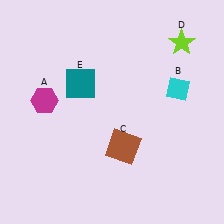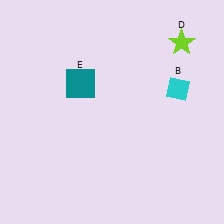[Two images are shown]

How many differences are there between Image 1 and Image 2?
There are 2 differences between the two images.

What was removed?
The brown square (C), the magenta hexagon (A) were removed in Image 2.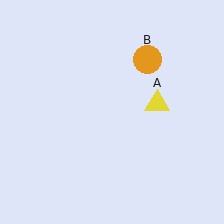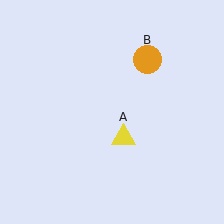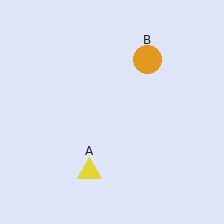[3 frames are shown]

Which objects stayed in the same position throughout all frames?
Orange circle (object B) remained stationary.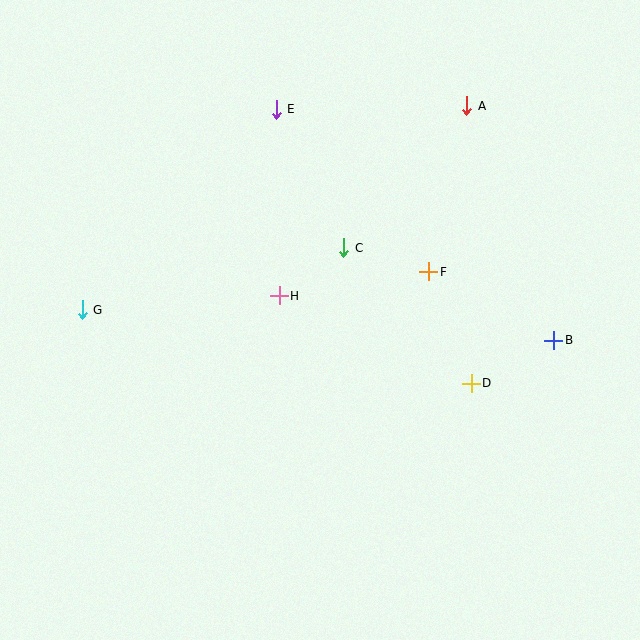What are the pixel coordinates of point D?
Point D is at (471, 383).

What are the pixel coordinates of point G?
Point G is at (82, 310).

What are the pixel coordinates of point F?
Point F is at (429, 272).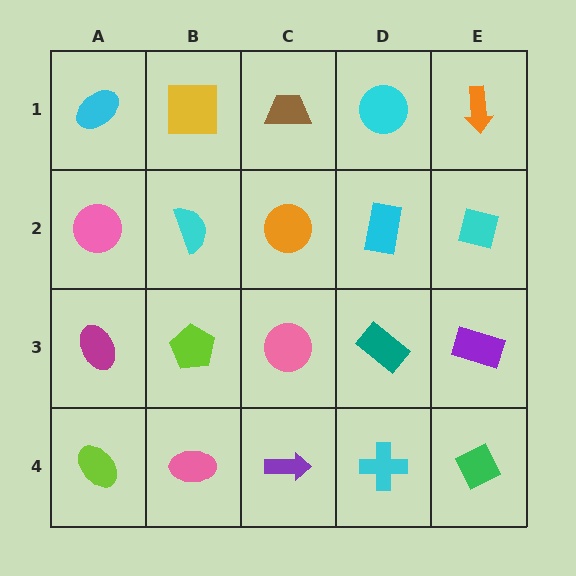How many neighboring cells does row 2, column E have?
3.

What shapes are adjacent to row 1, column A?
A pink circle (row 2, column A), a yellow square (row 1, column B).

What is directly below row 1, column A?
A pink circle.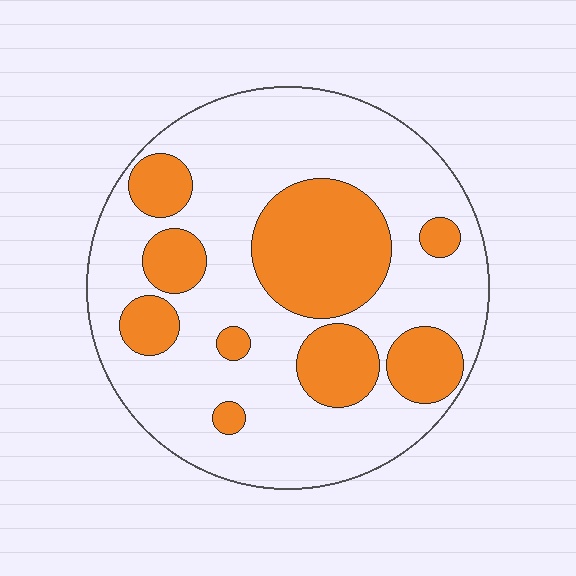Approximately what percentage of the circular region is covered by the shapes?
Approximately 30%.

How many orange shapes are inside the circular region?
9.